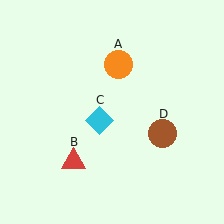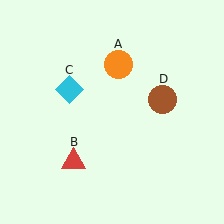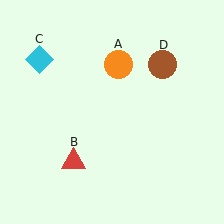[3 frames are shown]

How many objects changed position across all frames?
2 objects changed position: cyan diamond (object C), brown circle (object D).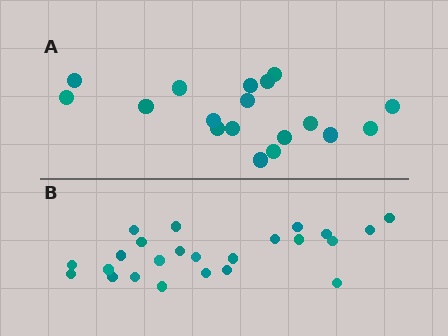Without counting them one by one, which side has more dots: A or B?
Region B (the bottom region) has more dots.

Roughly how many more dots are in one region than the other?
Region B has about 6 more dots than region A.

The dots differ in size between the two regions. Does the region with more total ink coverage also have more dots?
No. Region A has more total ink coverage because its dots are larger, but region B actually contains more individual dots. Total area can be misleading — the number of items is what matters here.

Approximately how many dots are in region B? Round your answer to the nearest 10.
About 20 dots. (The exact count is 24, which rounds to 20.)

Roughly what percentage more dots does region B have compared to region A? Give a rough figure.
About 35% more.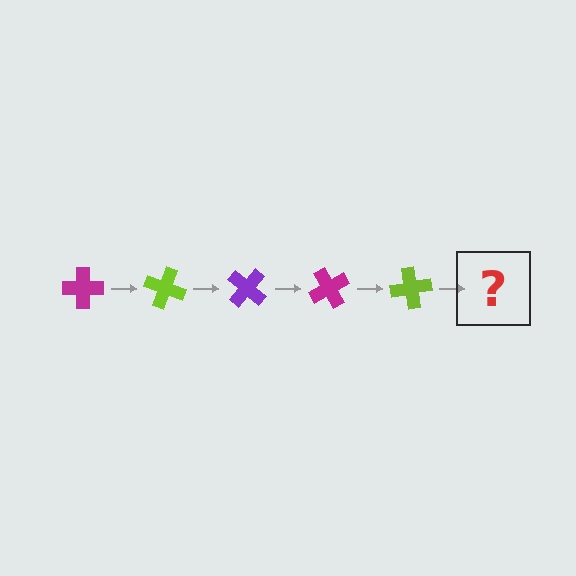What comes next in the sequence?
The next element should be a purple cross, rotated 100 degrees from the start.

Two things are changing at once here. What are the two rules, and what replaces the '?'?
The two rules are that it rotates 20 degrees each step and the color cycles through magenta, lime, and purple. The '?' should be a purple cross, rotated 100 degrees from the start.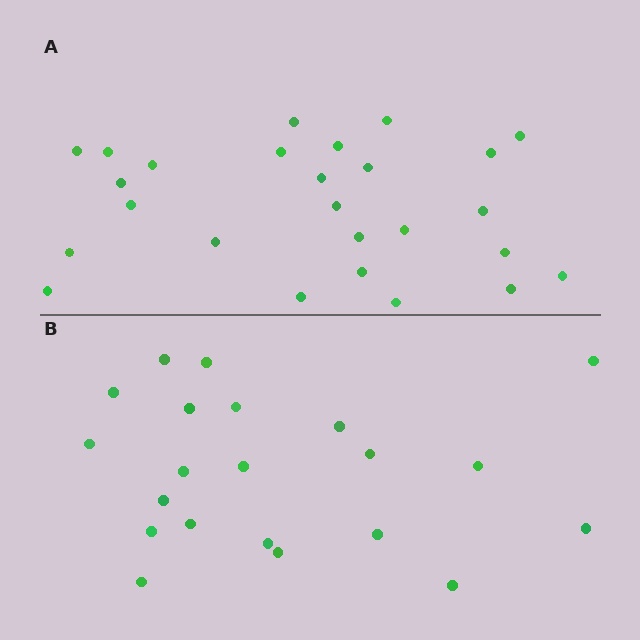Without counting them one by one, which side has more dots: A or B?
Region A (the top region) has more dots.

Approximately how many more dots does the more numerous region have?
Region A has about 5 more dots than region B.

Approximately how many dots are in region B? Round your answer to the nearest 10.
About 20 dots. (The exact count is 21, which rounds to 20.)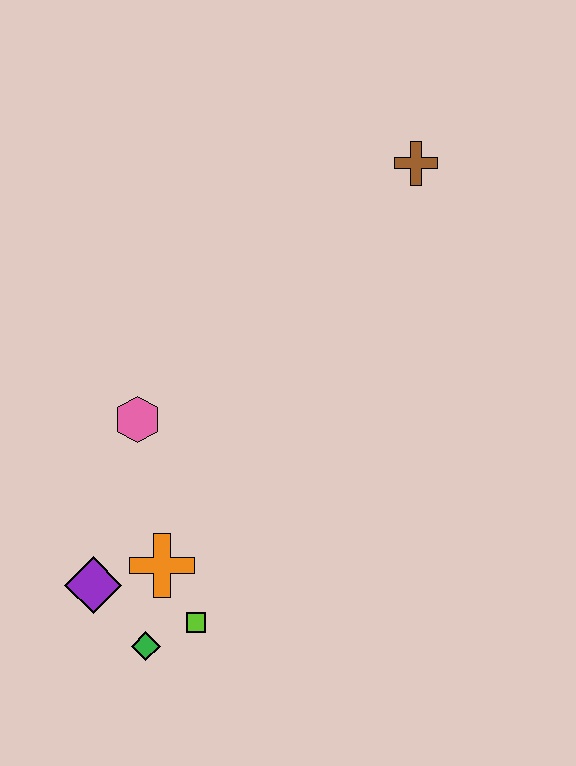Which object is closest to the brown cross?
The pink hexagon is closest to the brown cross.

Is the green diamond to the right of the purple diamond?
Yes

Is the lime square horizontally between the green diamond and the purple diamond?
No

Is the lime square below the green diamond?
No